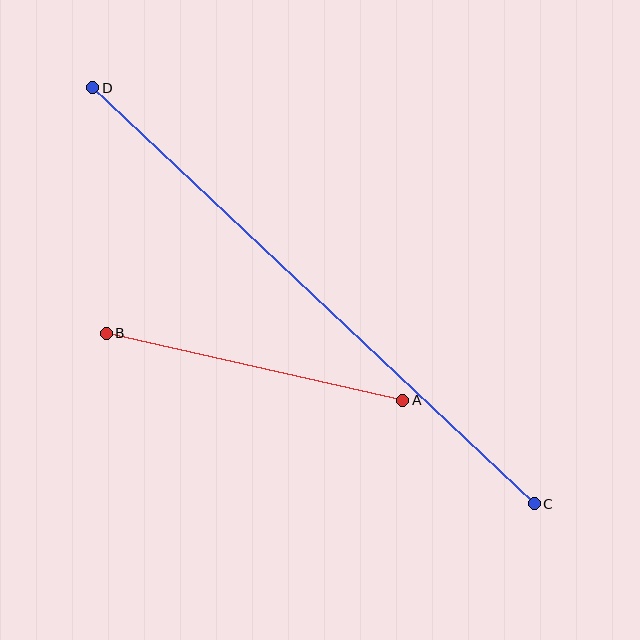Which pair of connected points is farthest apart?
Points C and D are farthest apart.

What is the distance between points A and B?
The distance is approximately 304 pixels.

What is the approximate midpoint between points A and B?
The midpoint is at approximately (254, 367) pixels.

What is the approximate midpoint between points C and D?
The midpoint is at approximately (314, 296) pixels.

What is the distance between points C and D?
The distance is approximately 606 pixels.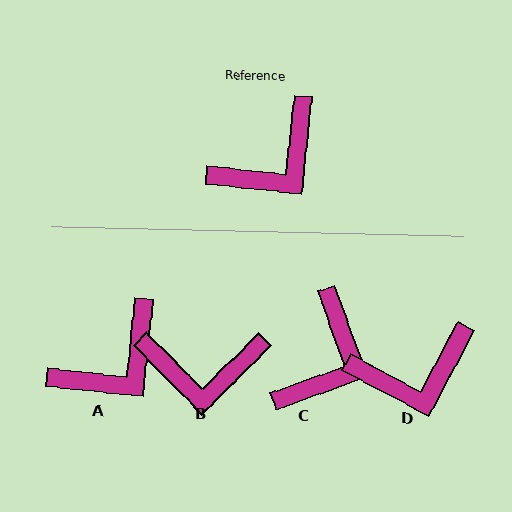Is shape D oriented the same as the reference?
No, it is off by about 22 degrees.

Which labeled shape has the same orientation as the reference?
A.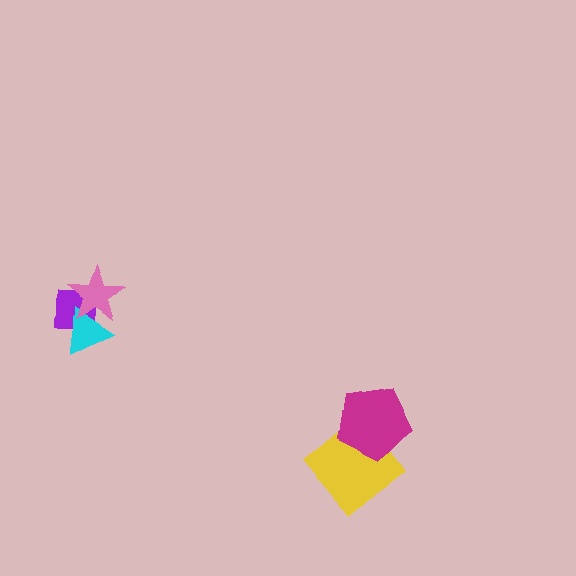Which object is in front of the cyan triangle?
The pink star is in front of the cyan triangle.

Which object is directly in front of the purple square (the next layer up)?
The cyan triangle is directly in front of the purple square.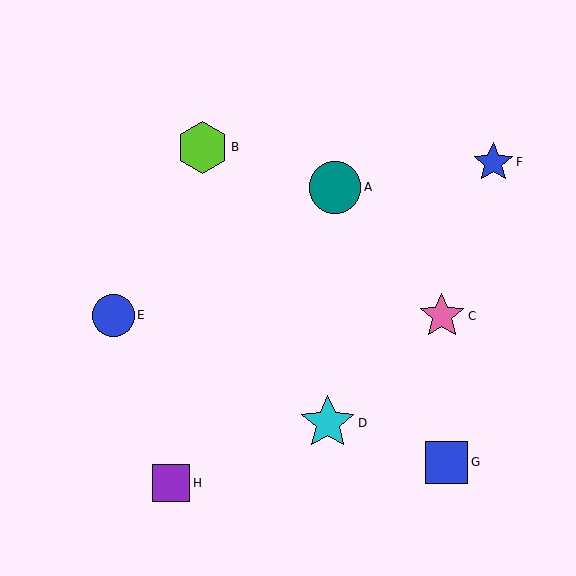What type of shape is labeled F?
Shape F is a blue star.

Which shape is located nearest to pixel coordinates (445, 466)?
The blue square (labeled G) at (447, 462) is nearest to that location.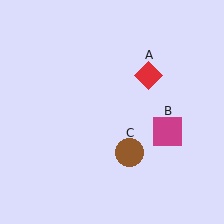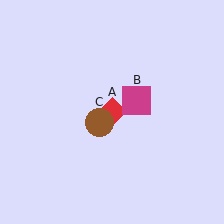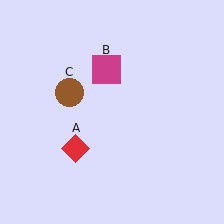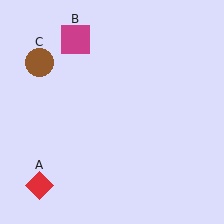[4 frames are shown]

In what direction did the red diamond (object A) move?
The red diamond (object A) moved down and to the left.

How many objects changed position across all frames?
3 objects changed position: red diamond (object A), magenta square (object B), brown circle (object C).